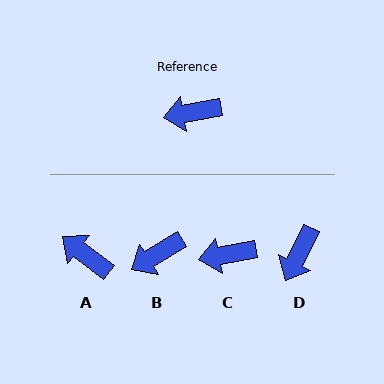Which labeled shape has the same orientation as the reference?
C.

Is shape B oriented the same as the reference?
No, it is off by about 21 degrees.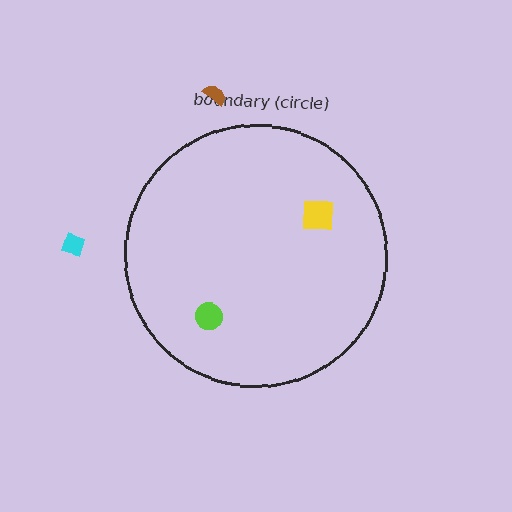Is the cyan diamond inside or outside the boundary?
Outside.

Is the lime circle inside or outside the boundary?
Inside.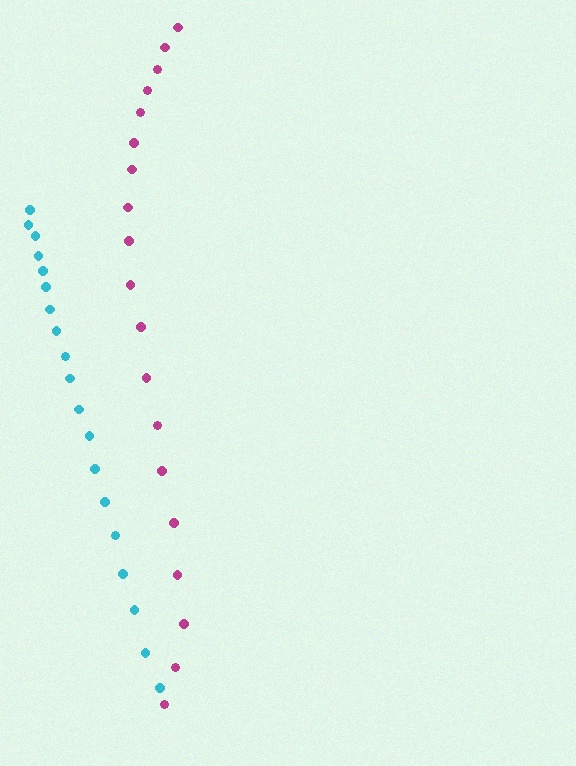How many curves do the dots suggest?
There are 2 distinct paths.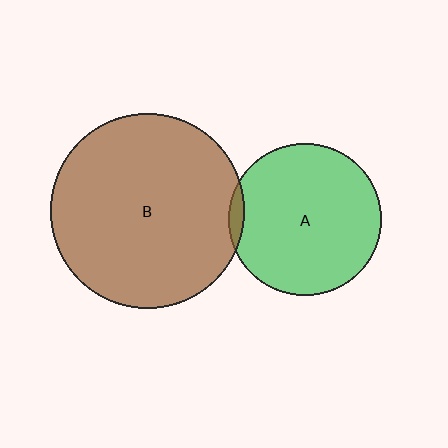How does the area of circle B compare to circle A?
Approximately 1.6 times.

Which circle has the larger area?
Circle B (brown).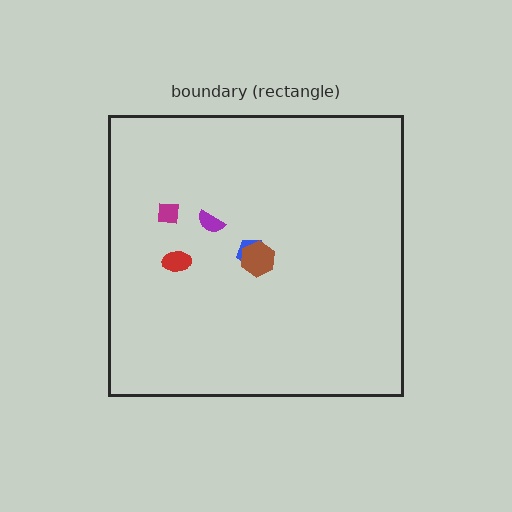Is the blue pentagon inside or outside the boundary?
Inside.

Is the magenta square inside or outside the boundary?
Inside.